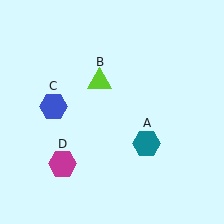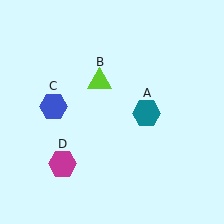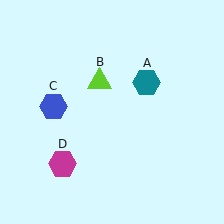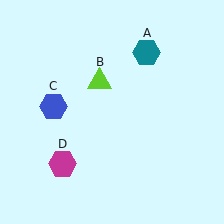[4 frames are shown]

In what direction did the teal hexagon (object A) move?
The teal hexagon (object A) moved up.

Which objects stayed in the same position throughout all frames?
Lime triangle (object B) and blue hexagon (object C) and magenta hexagon (object D) remained stationary.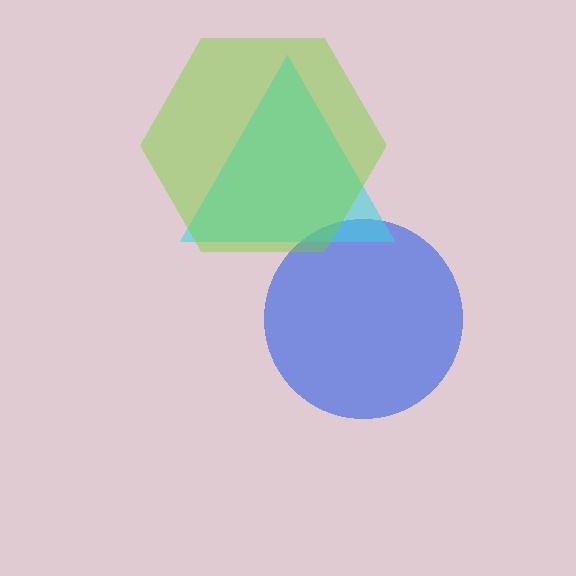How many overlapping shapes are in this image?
There are 3 overlapping shapes in the image.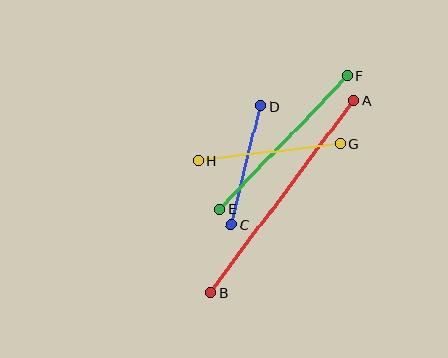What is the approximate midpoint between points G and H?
The midpoint is at approximately (269, 152) pixels.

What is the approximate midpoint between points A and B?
The midpoint is at approximately (282, 197) pixels.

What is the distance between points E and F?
The distance is approximately 185 pixels.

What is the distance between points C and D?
The distance is approximately 123 pixels.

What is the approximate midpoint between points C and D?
The midpoint is at approximately (246, 166) pixels.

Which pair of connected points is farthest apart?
Points A and B are farthest apart.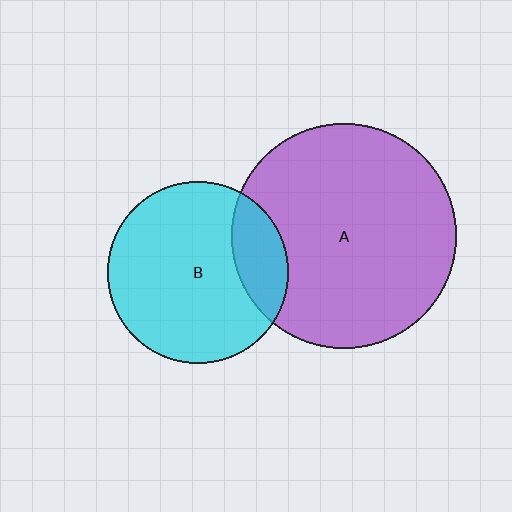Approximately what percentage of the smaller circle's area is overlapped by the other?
Approximately 20%.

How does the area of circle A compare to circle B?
Approximately 1.5 times.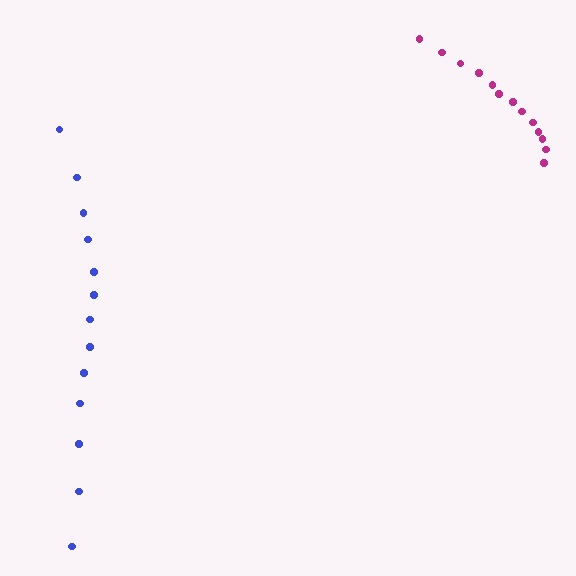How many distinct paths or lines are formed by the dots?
There are 2 distinct paths.